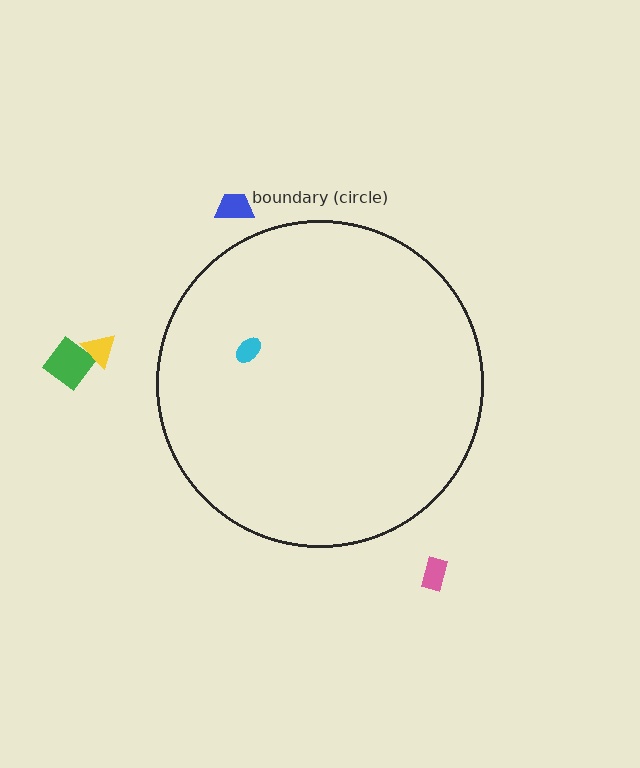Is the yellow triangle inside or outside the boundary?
Outside.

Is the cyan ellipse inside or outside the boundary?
Inside.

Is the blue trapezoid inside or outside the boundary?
Outside.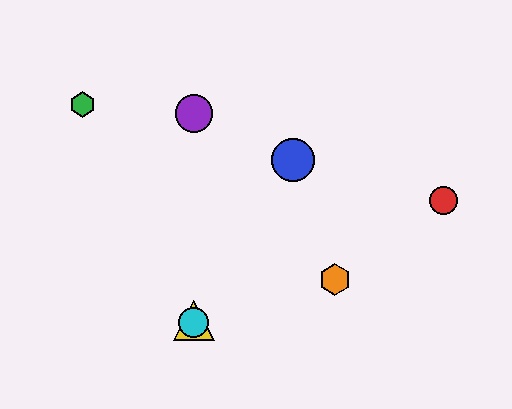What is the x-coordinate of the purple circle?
The purple circle is at x≈194.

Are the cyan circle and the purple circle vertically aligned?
Yes, both are at x≈194.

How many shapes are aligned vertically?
3 shapes (the yellow triangle, the purple circle, the cyan circle) are aligned vertically.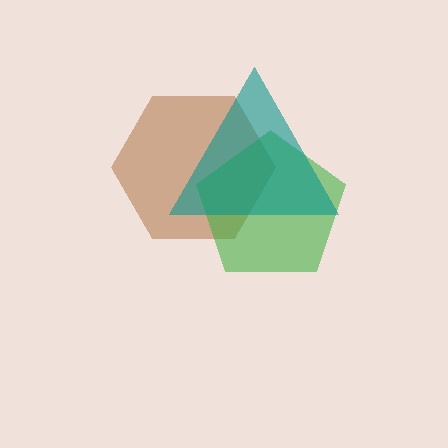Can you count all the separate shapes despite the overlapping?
Yes, there are 3 separate shapes.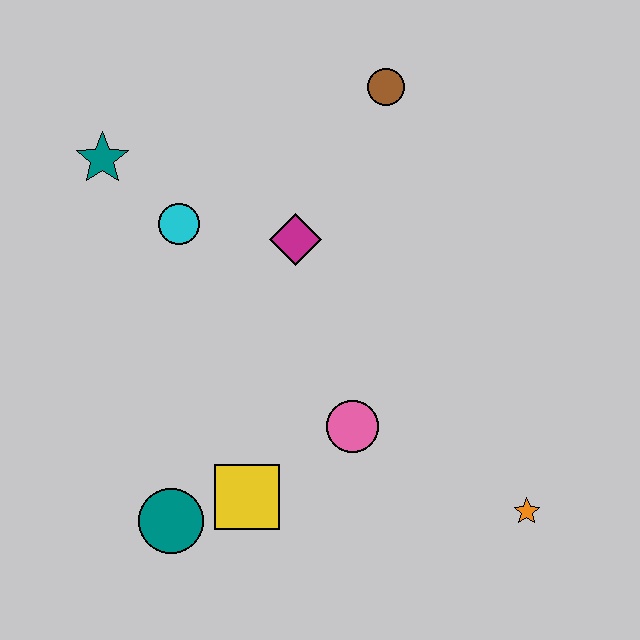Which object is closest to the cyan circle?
The teal star is closest to the cyan circle.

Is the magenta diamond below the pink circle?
No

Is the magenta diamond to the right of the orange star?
No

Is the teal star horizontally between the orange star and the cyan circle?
No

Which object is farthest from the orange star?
The teal star is farthest from the orange star.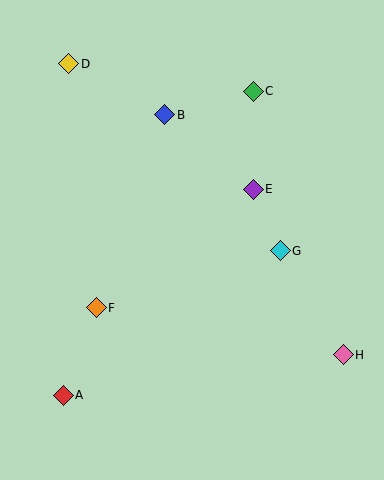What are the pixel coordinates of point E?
Point E is at (253, 189).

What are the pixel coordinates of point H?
Point H is at (343, 355).